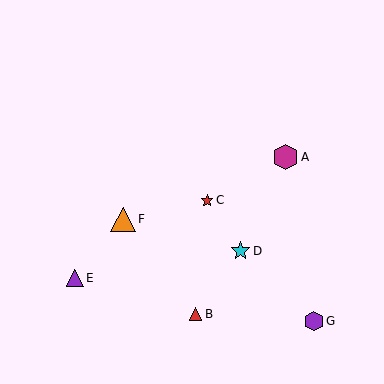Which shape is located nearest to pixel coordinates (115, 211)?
The orange triangle (labeled F) at (123, 219) is nearest to that location.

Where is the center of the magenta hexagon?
The center of the magenta hexagon is at (285, 157).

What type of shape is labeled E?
Shape E is a purple triangle.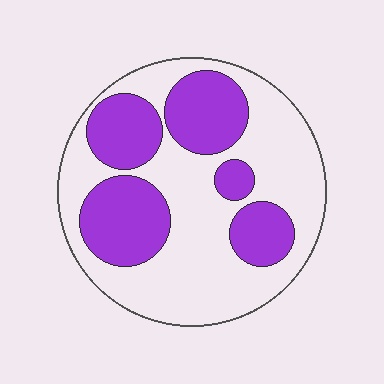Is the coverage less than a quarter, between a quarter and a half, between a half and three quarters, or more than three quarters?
Between a quarter and a half.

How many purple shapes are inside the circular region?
5.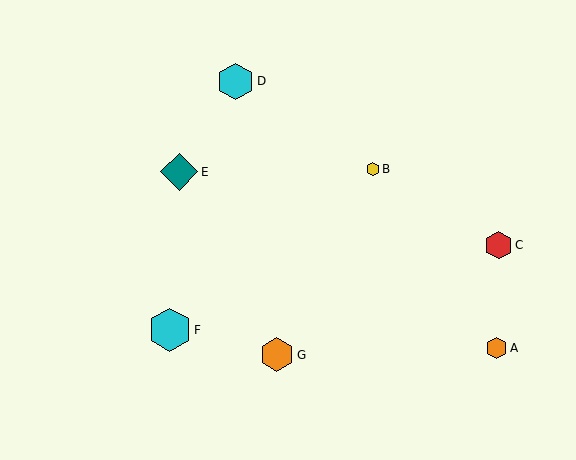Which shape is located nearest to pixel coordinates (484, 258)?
The red hexagon (labeled C) at (499, 245) is nearest to that location.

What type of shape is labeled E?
Shape E is a teal diamond.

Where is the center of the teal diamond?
The center of the teal diamond is at (179, 172).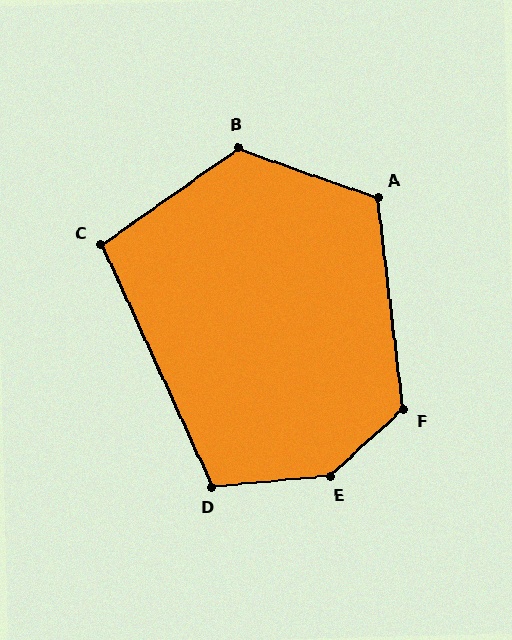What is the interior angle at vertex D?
Approximately 109 degrees (obtuse).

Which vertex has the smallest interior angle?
C, at approximately 100 degrees.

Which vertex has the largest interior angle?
E, at approximately 143 degrees.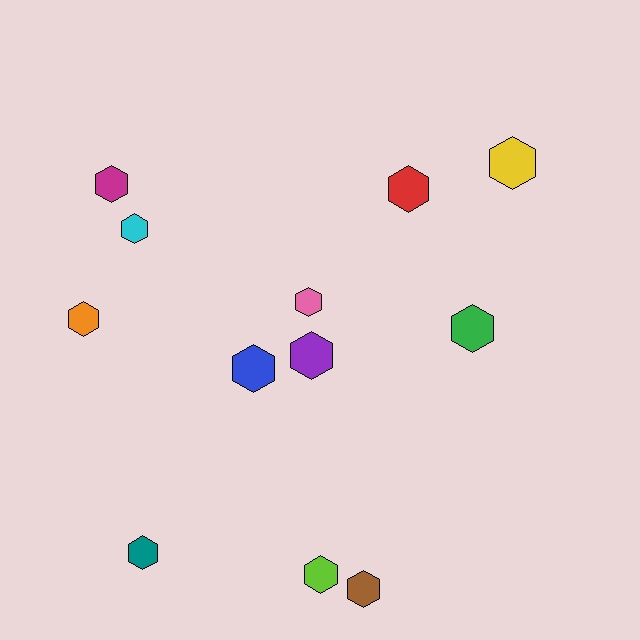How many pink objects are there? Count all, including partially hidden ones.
There is 1 pink object.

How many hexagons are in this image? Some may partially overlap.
There are 12 hexagons.